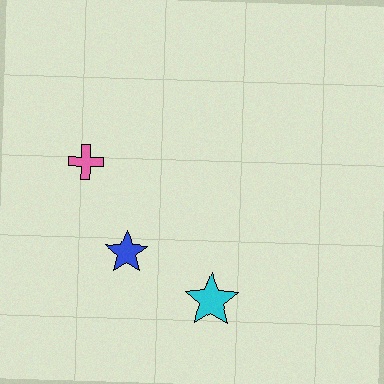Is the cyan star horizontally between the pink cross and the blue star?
No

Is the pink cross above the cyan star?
Yes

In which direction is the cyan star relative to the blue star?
The cyan star is to the right of the blue star.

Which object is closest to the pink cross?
The blue star is closest to the pink cross.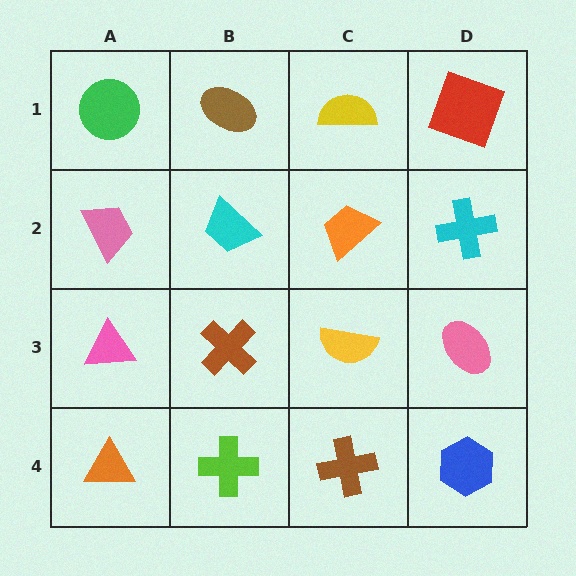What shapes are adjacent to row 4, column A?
A pink triangle (row 3, column A), a lime cross (row 4, column B).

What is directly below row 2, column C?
A yellow semicircle.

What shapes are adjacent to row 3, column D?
A cyan cross (row 2, column D), a blue hexagon (row 4, column D), a yellow semicircle (row 3, column C).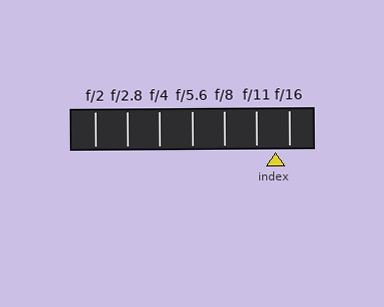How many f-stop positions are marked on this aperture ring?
There are 7 f-stop positions marked.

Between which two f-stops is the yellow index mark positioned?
The index mark is between f/11 and f/16.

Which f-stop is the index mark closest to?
The index mark is closest to f/16.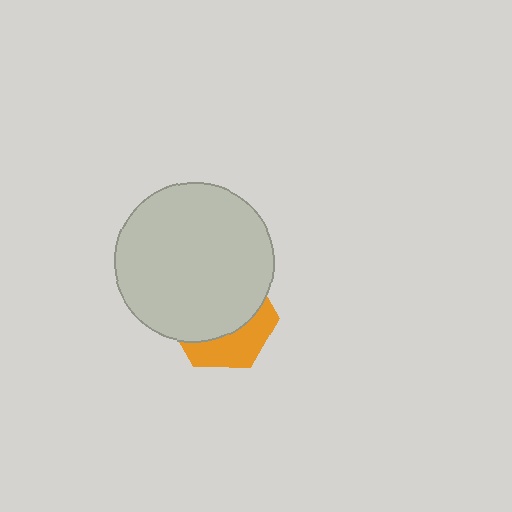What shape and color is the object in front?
The object in front is a light gray circle.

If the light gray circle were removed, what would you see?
You would see the complete orange hexagon.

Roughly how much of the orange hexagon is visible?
A small part of it is visible (roughly 35%).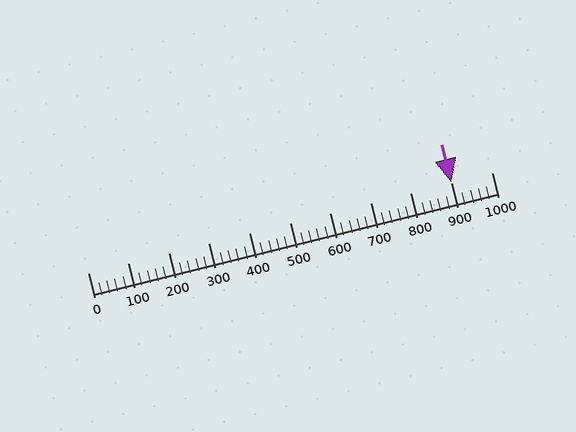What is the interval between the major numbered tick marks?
The major tick marks are spaced 100 units apart.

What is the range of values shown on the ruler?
The ruler shows values from 0 to 1000.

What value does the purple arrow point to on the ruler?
The purple arrow points to approximately 900.